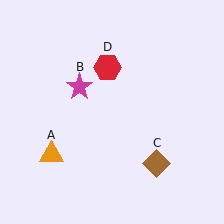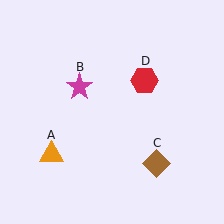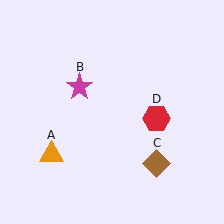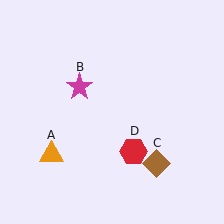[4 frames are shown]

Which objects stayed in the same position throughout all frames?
Orange triangle (object A) and magenta star (object B) and brown diamond (object C) remained stationary.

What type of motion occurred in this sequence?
The red hexagon (object D) rotated clockwise around the center of the scene.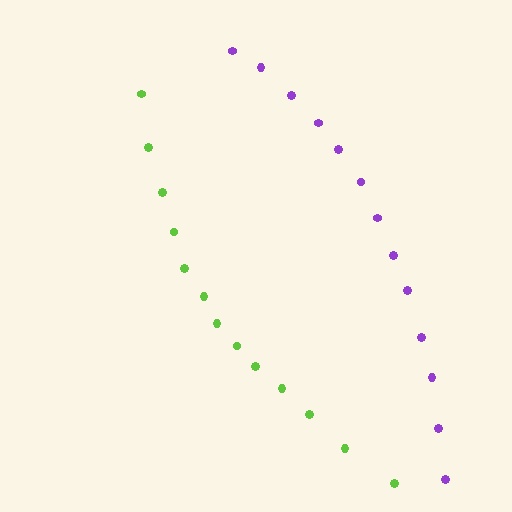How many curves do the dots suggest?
There are 2 distinct paths.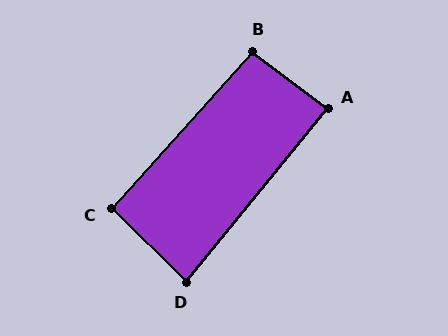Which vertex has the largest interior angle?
B, at approximately 95 degrees.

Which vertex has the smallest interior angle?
D, at approximately 85 degrees.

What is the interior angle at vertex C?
Approximately 92 degrees (approximately right).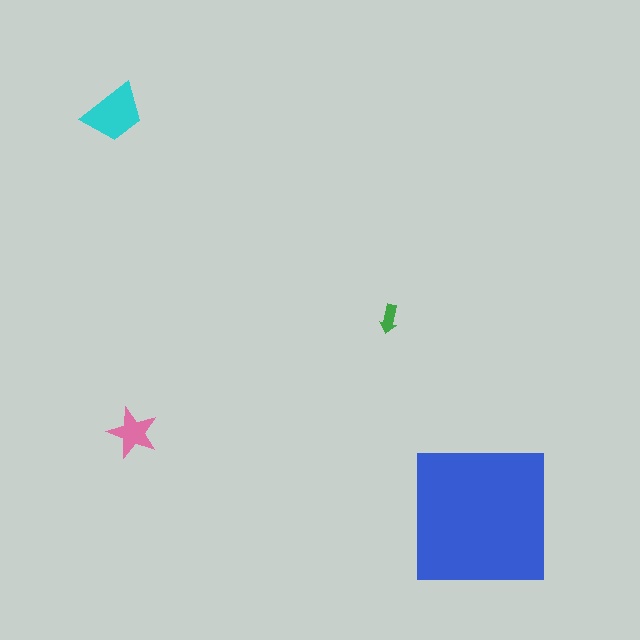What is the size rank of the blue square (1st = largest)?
1st.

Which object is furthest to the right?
The blue square is rightmost.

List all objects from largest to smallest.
The blue square, the cyan trapezoid, the pink star, the green arrow.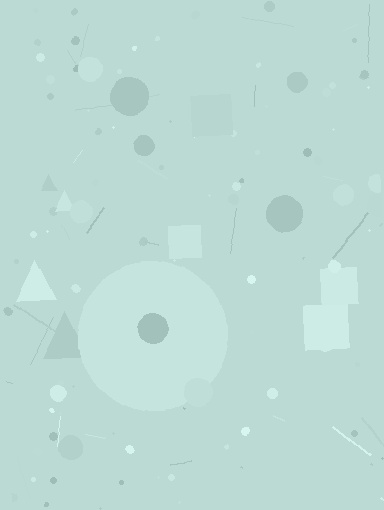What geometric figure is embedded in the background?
A circle is embedded in the background.